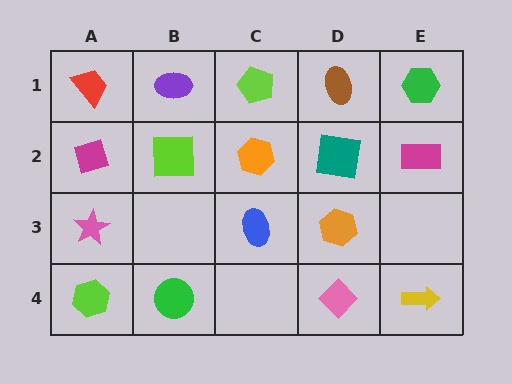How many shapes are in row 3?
3 shapes.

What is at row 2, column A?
A magenta diamond.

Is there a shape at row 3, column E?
No, that cell is empty.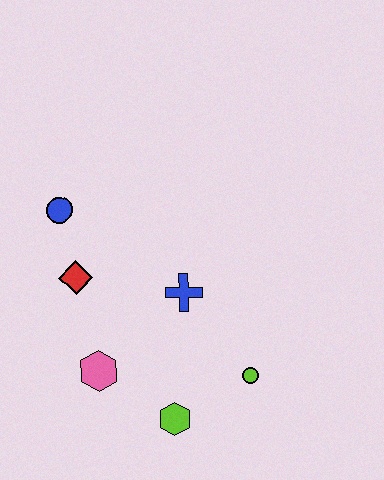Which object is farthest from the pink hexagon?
The blue circle is farthest from the pink hexagon.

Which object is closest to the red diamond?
The blue circle is closest to the red diamond.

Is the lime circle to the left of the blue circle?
No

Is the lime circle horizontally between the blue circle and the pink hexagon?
No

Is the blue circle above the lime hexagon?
Yes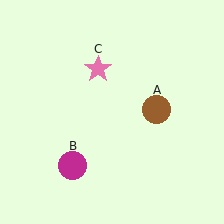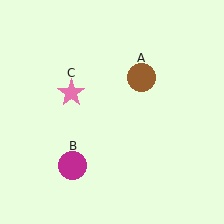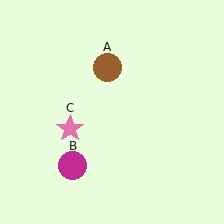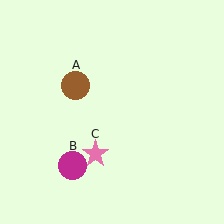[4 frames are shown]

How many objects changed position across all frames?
2 objects changed position: brown circle (object A), pink star (object C).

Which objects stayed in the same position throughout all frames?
Magenta circle (object B) remained stationary.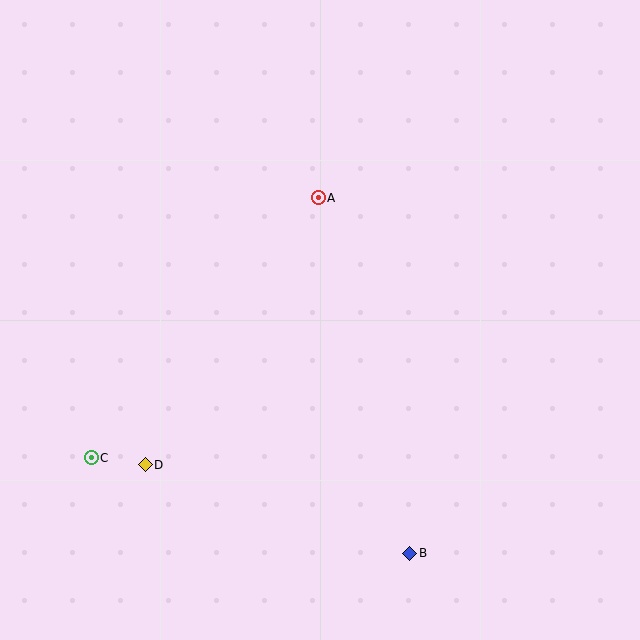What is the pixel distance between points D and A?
The distance between D and A is 318 pixels.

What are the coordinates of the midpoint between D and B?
The midpoint between D and B is at (277, 509).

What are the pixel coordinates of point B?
Point B is at (410, 553).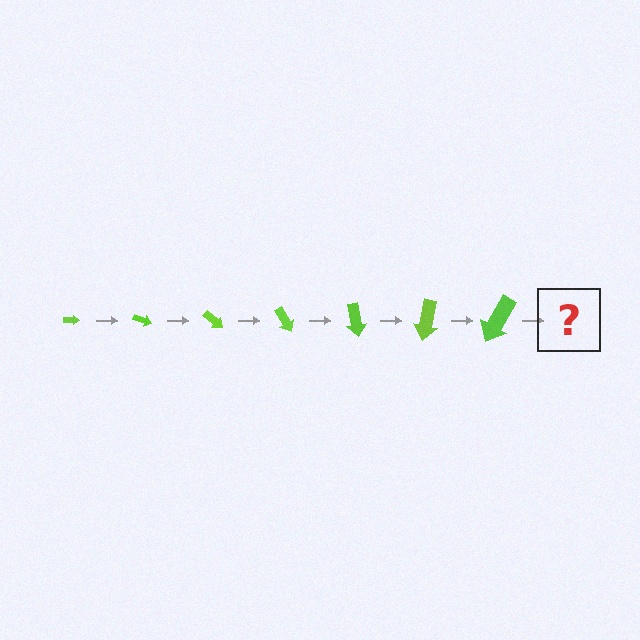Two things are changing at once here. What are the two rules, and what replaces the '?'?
The two rules are that the arrow grows larger each step and it rotates 20 degrees each step. The '?' should be an arrow, larger than the previous one and rotated 140 degrees from the start.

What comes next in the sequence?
The next element should be an arrow, larger than the previous one and rotated 140 degrees from the start.